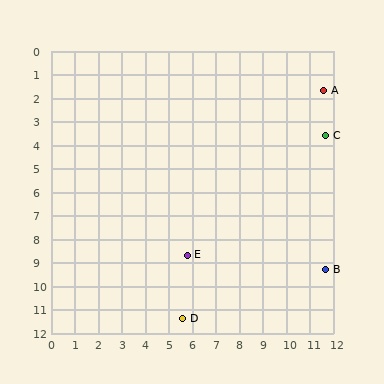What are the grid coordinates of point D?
Point D is at approximately (5.6, 11.4).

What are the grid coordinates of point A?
Point A is at approximately (11.6, 1.7).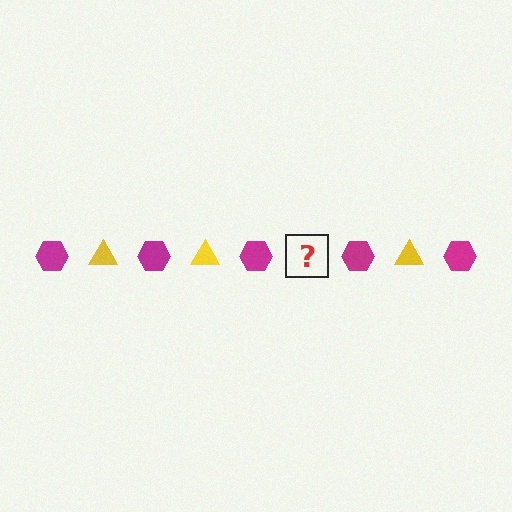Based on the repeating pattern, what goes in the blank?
The blank should be a yellow triangle.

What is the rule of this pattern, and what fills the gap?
The rule is that the pattern alternates between magenta hexagon and yellow triangle. The gap should be filled with a yellow triangle.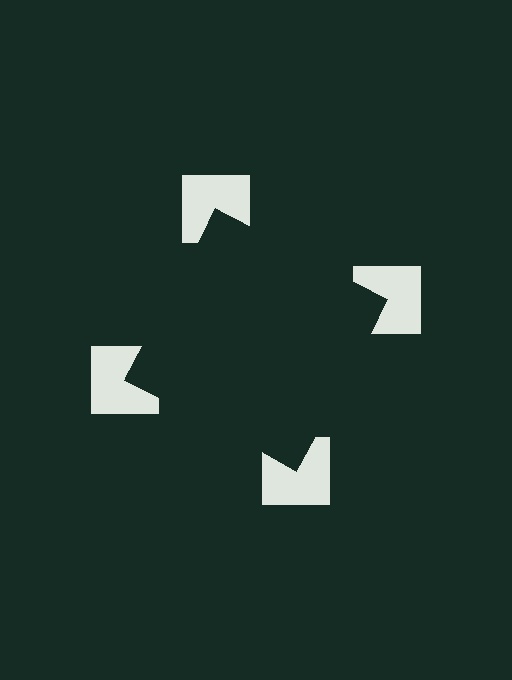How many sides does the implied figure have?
4 sides.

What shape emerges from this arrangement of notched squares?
An illusory square — its edges are inferred from the aligned wedge cuts in the notched squares, not physically drawn.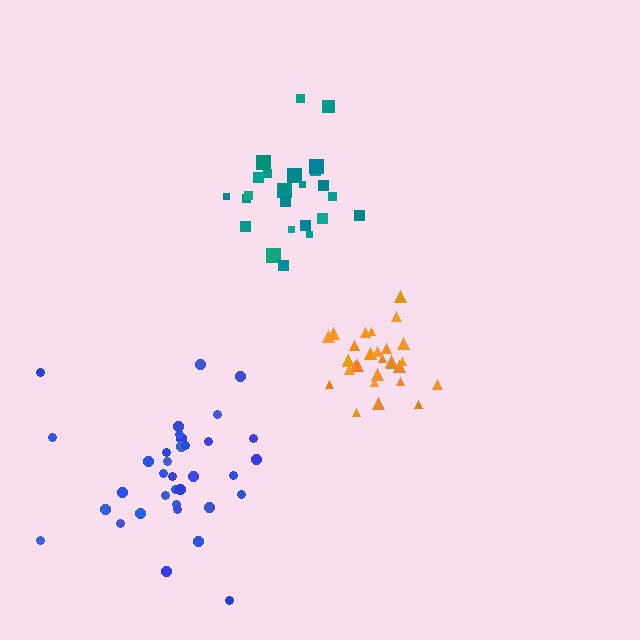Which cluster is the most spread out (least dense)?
Blue.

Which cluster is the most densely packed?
Orange.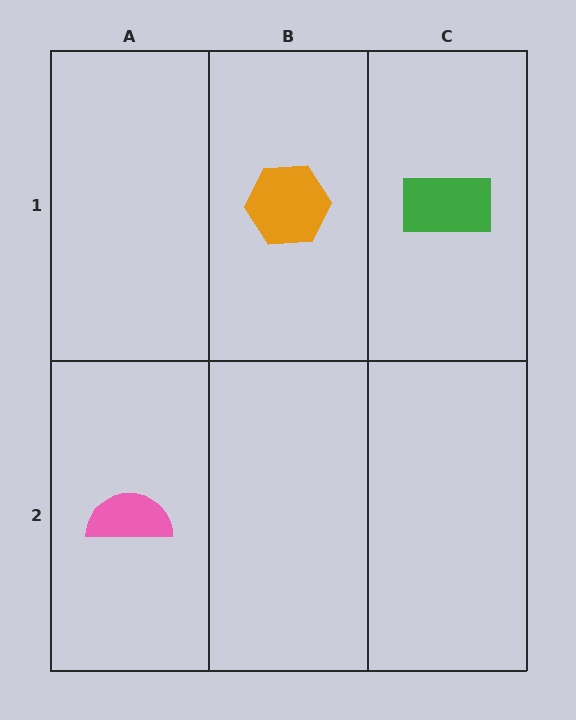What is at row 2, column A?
A pink semicircle.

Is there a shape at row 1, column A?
No, that cell is empty.